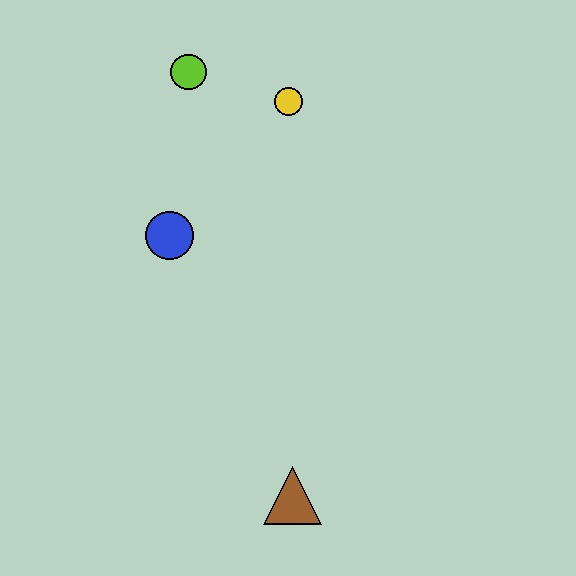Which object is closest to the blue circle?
The lime circle is closest to the blue circle.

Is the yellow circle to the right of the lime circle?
Yes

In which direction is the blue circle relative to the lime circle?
The blue circle is below the lime circle.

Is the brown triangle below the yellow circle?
Yes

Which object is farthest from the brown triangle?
The lime circle is farthest from the brown triangle.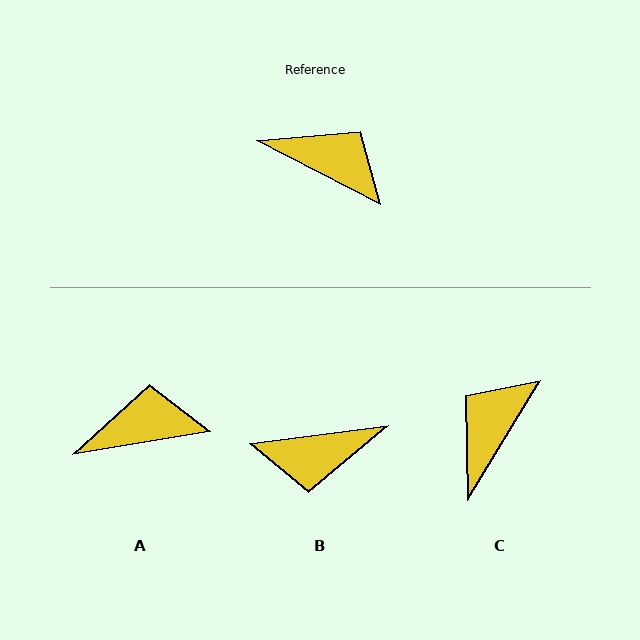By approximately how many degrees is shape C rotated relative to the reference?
Approximately 86 degrees counter-clockwise.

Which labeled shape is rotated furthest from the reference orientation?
B, about 145 degrees away.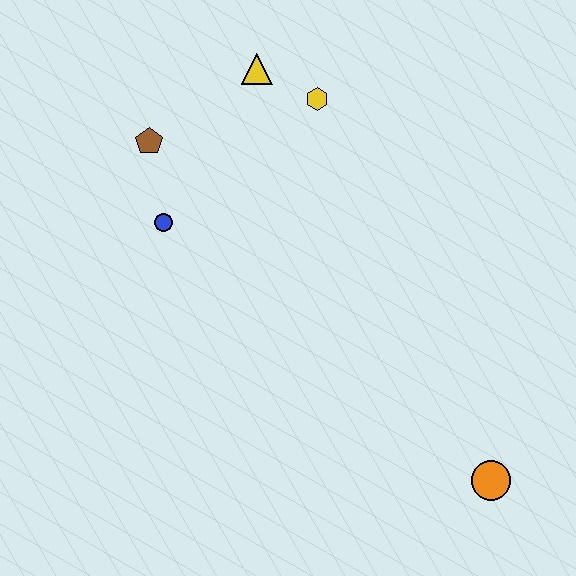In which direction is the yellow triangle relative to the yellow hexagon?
The yellow triangle is to the left of the yellow hexagon.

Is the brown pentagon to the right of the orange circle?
No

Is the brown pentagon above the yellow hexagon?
No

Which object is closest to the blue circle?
The brown pentagon is closest to the blue circle.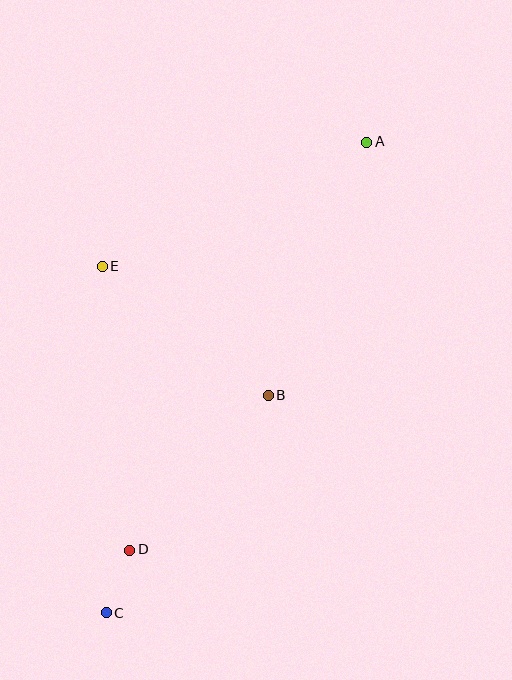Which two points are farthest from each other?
Points A and C are farthest from each other.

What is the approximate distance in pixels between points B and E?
The distance between B and E is approximately 211 pixels.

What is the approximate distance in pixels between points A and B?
The distance between A and B is approximately 272 pixels.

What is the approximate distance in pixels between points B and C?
The distance between B and C is approximately 271 pixels.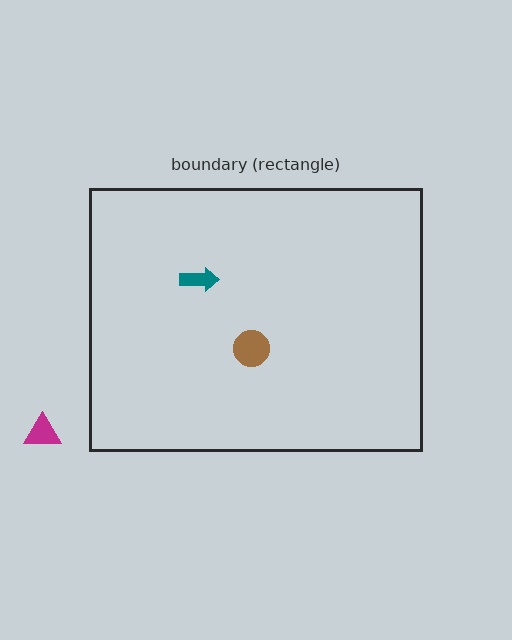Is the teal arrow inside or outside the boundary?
Inside.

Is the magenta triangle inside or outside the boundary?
Outside.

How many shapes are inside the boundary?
2 inside, 1 outside.